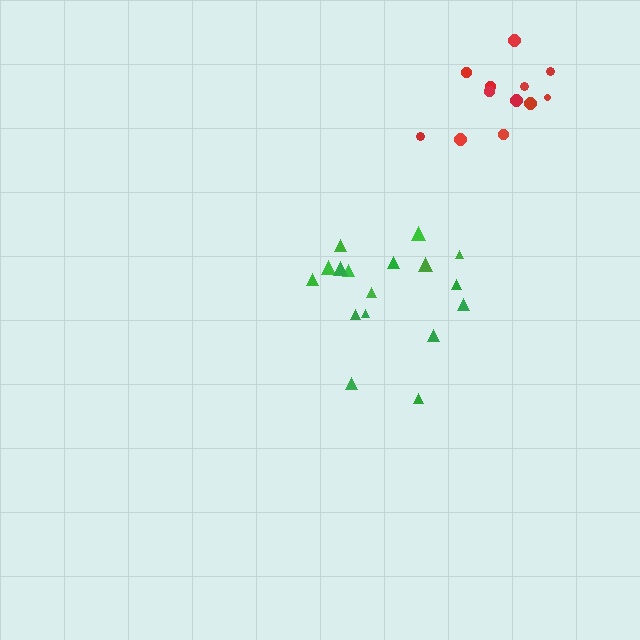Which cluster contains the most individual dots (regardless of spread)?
Green (17).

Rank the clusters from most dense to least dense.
red, green.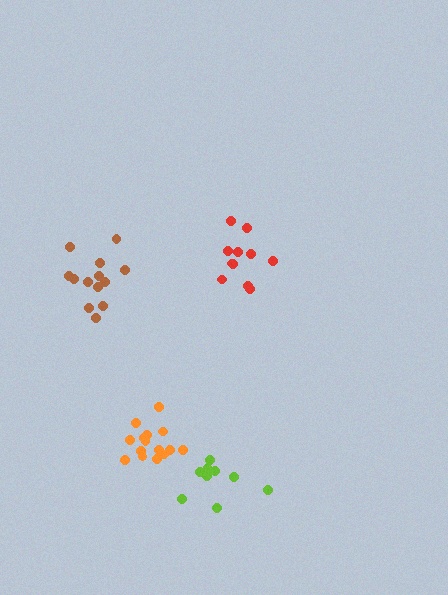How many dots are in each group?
Group 1: 15 dots, Group 2: 13 dots, Group 3: 11 dots, Group 4: 9 dots (48 total).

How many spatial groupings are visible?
There are 4 spatial groupings.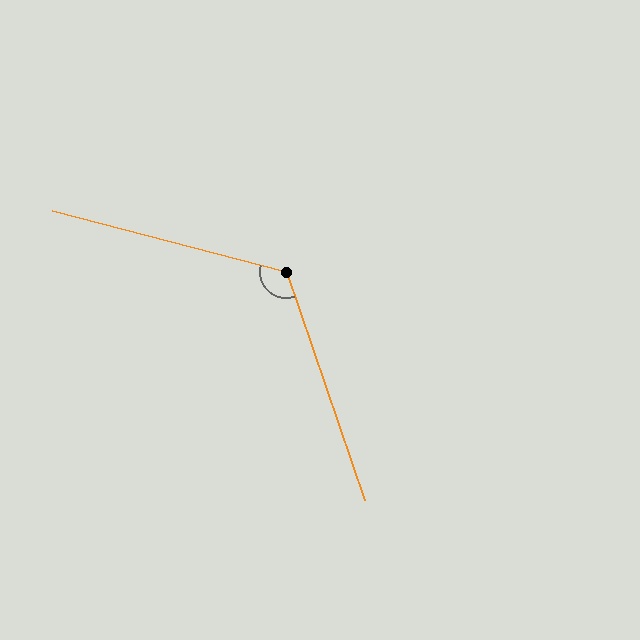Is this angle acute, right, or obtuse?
It is obtuse.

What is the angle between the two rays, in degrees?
Approximately 123 degrees.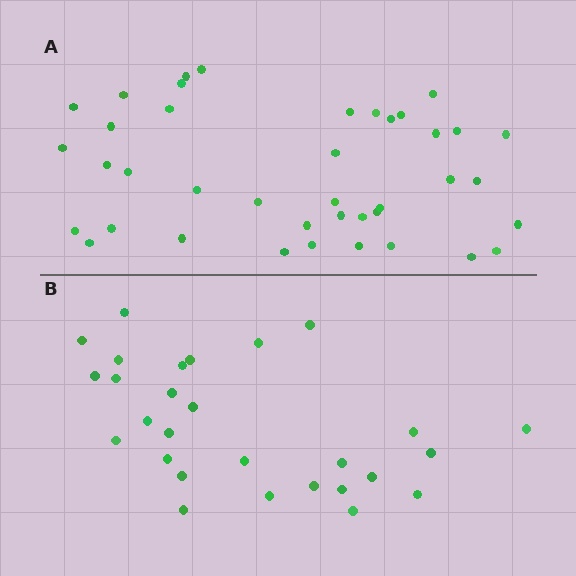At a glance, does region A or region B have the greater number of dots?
Region A (the top region) has more dots.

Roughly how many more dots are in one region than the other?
Region A has roughly 12 or so more dots than region B.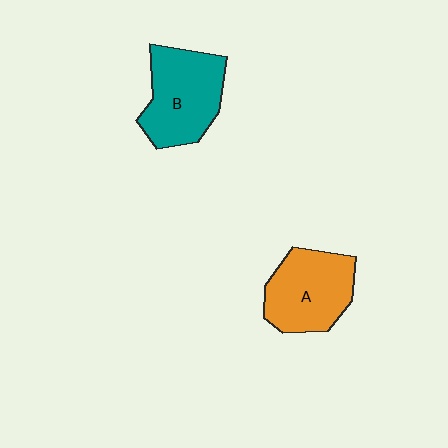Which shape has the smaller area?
Shape A (orange).